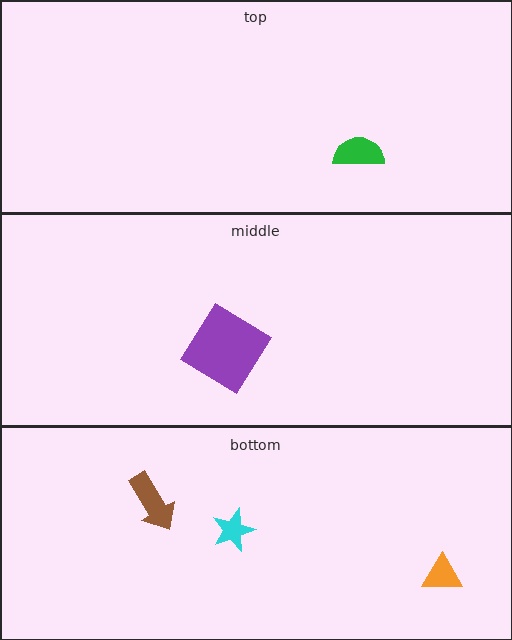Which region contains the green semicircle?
The top region.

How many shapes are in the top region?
1.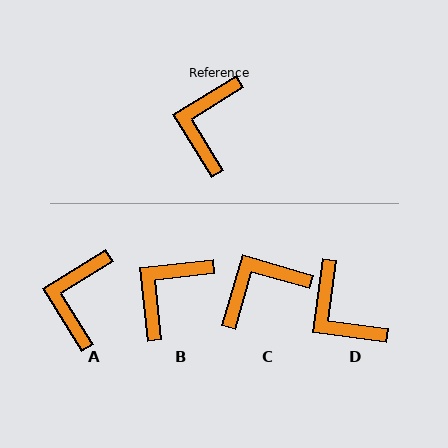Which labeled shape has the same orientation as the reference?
A.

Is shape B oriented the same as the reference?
No, it is off by about 25 degrees.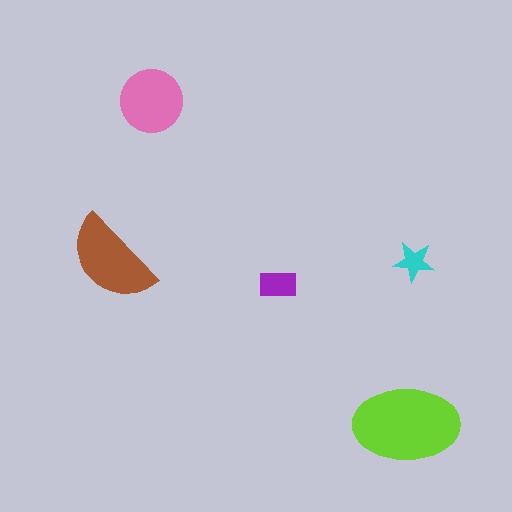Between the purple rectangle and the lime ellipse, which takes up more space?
The lime ellipse.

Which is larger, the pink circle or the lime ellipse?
The lime ellipse.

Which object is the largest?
The lime ellipse.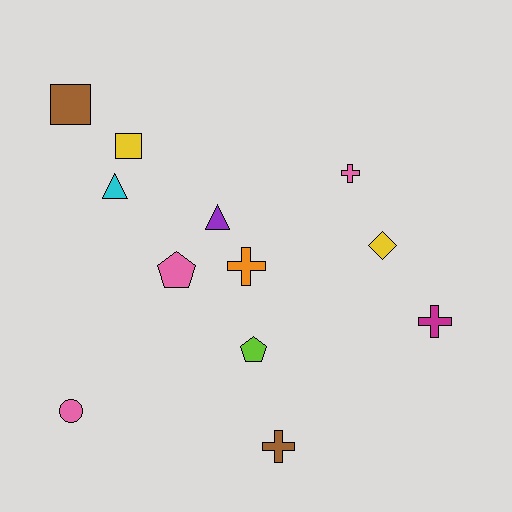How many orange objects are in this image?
There is 1 orange object.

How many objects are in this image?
There are 12 objects.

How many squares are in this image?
There are 2 squares.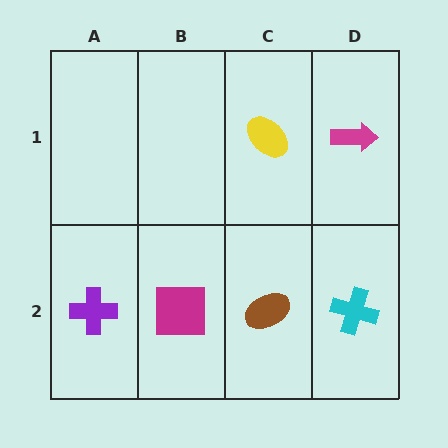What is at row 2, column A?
A purple cross.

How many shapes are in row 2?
4 shapes.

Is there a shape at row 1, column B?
No, that cell is empty.